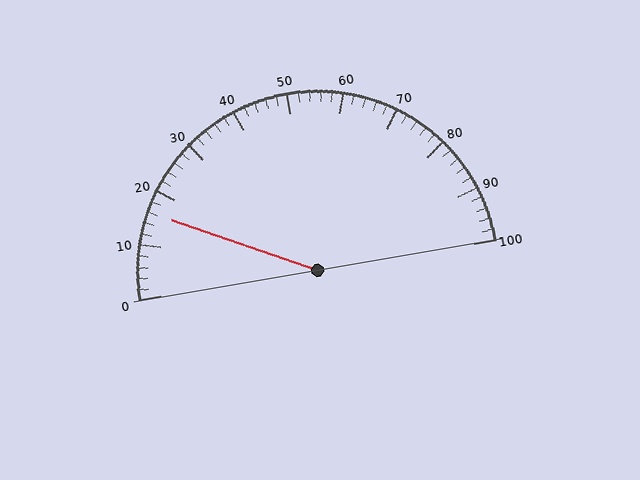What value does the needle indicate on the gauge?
The needle indicates approximately 16.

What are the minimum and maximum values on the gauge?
The gauge ranges from 0 to 100.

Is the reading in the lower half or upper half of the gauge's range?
The reading is in the lower half of the range (0 to 100).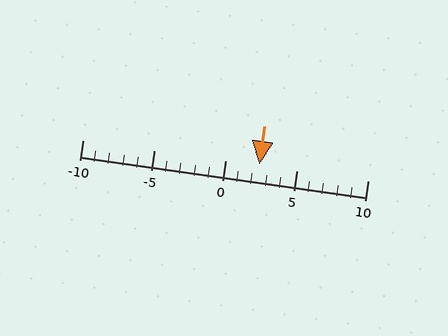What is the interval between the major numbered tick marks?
The major tick marks are spaced 5 units apart.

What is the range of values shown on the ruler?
The ruler shows values from -10 to 10.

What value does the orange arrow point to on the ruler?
The orange arrow points to approximately 2.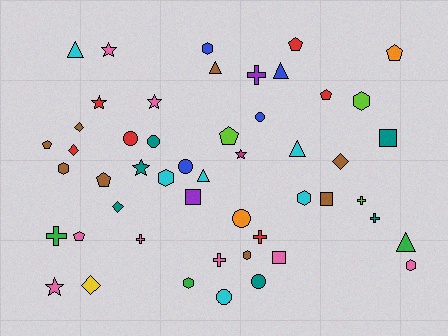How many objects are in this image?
There are 50 objects.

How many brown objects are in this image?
There are 8 brown objects.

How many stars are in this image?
There are 6 stars.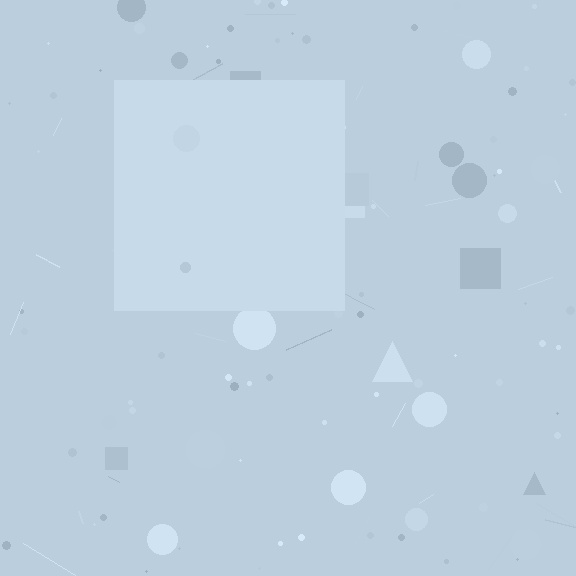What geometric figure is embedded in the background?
A square is embedded in the background.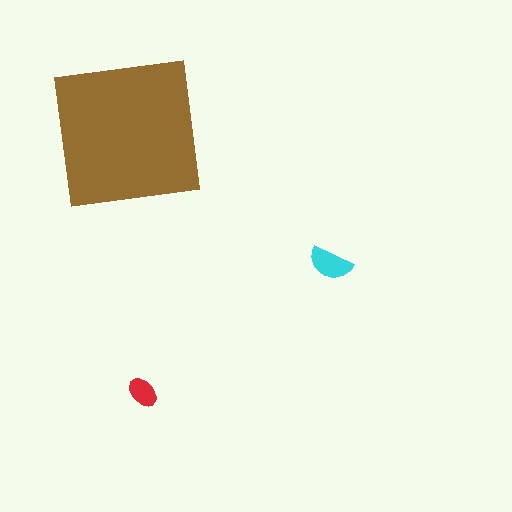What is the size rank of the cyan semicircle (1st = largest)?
2nd.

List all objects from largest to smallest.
The brown square, the cyan semicircle, the red ellipse.